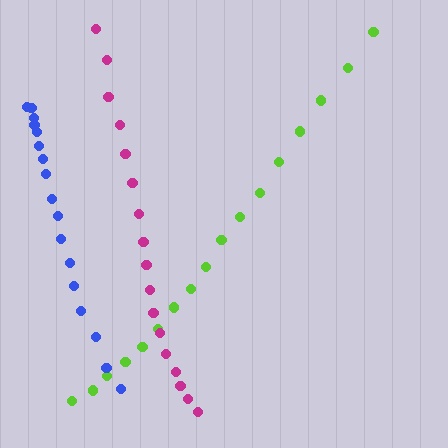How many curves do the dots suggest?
There are 3 distinct paths.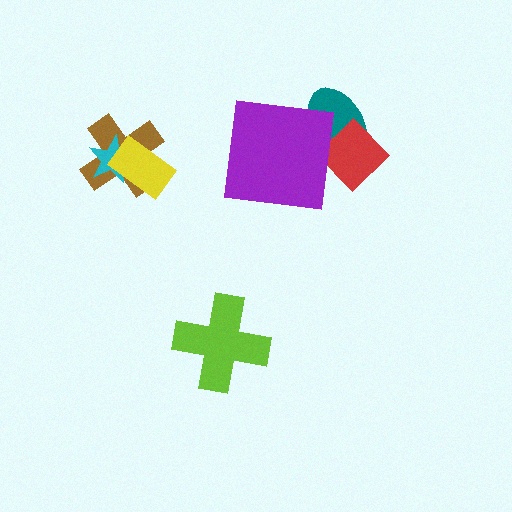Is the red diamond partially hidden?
Yes, it is partially covered by another shape.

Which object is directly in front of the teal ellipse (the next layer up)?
The red diamond is directly in front of the teal ellipse.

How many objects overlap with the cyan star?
2 objects overlap with the cyan star.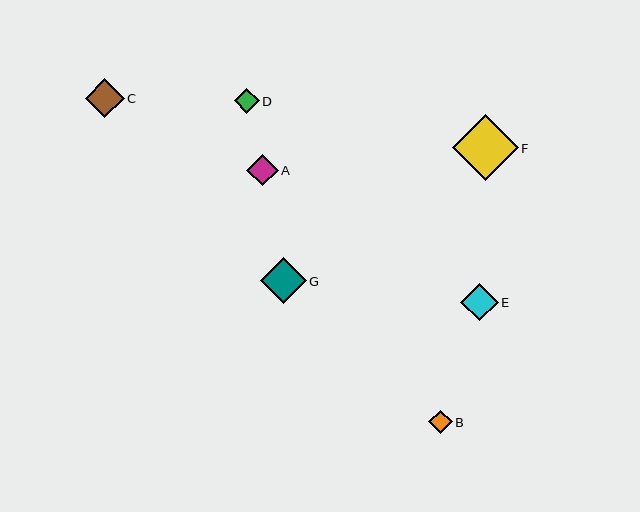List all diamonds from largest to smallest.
From largest to smallest: F, G, C, E, A, D, B.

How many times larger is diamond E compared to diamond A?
Diamond E is approximately 1.2 times the size of diamond A.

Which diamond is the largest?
Diamond F is the largest with a size of approximately 66 pixels.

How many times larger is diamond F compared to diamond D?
Diamond F is approximately 2.6 times the size of diamond D.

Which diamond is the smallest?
Diamond B is the smallest with a size of approximately 24 pixels.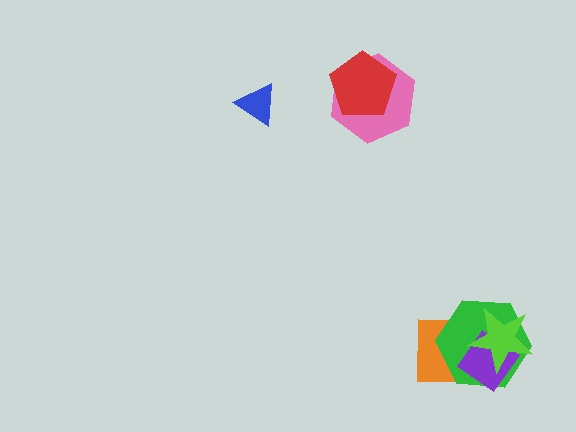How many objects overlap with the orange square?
3 objects overlap with the orange square.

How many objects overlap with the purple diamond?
3 objects overlap with the purple diamond.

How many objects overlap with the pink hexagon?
1 object overlaps with the pink hexagon.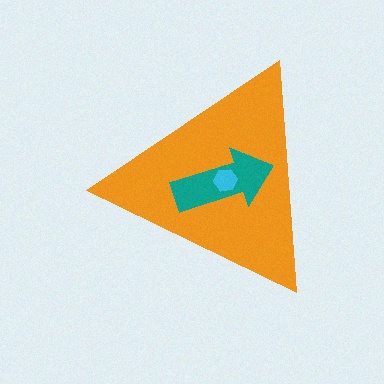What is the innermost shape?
The cyan hexagon.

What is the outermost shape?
The orange triangle.